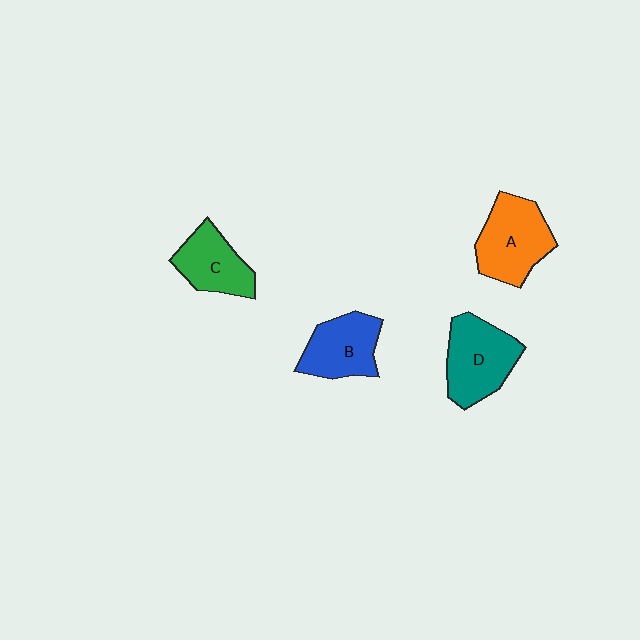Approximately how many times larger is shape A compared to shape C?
Approximately 1.3 times.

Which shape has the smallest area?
Shape C (green).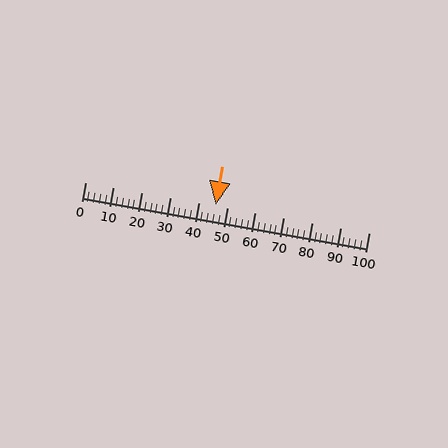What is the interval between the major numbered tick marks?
The major tick marks are spaced 10 units apart.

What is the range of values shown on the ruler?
The ruler shows values from 0 to 100.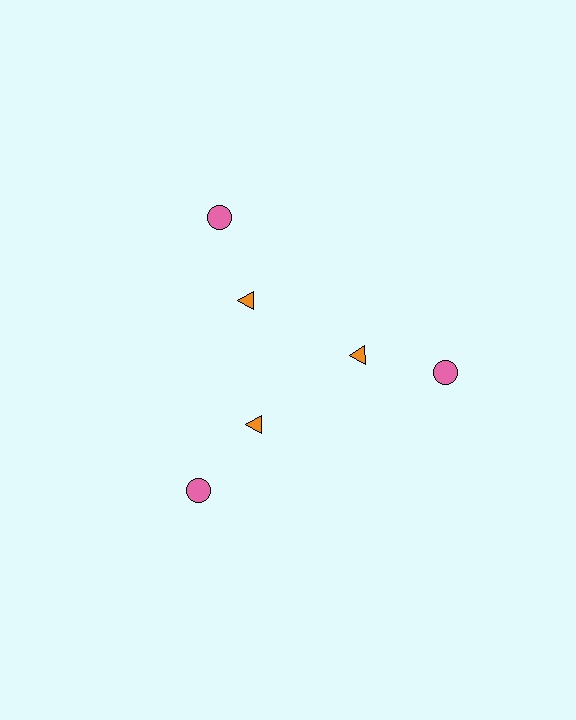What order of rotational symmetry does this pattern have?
This pattern has 3-fold rotational symmetry.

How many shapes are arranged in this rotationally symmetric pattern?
There are 6 shapes, arranged in 3 groups of 2.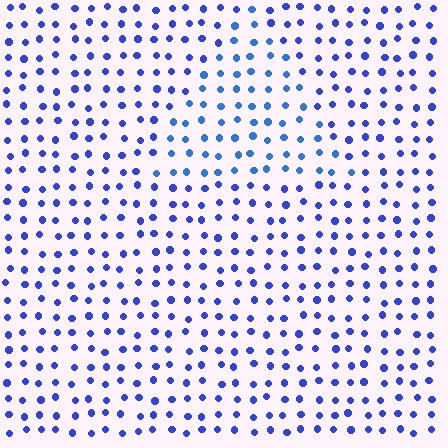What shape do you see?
I see a triangle.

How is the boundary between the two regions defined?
The boundary is defined purely by a slight shift in hue (about 20 degrees). Spacing, size, and orientation are identical on both sides.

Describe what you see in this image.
The image is filled with small blue elements in a uniform arrangement. A triangle-shaped region is visible where the elements are tinted to a slightly different hue, forming a subtle color boundary.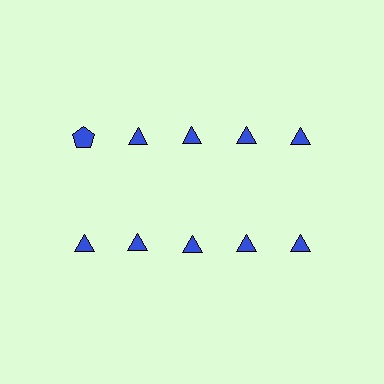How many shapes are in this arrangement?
There are 10 shapes arranged in a grid pattern.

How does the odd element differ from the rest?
It has a different shape: pentagon instead of triangle.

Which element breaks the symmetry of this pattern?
The blue pentagon in the top row, leftmost column breaks the symmetry. All other shapes are blue triangles.